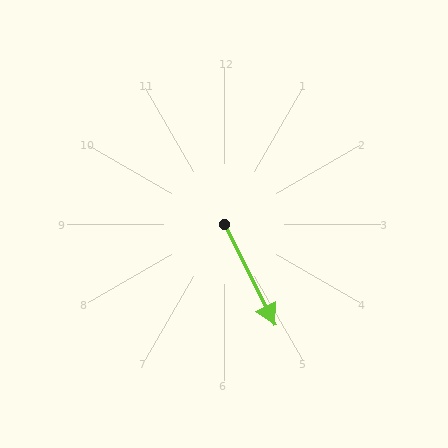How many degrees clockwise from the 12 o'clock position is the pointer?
Approximately 153 degrees.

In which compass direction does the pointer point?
Southeast.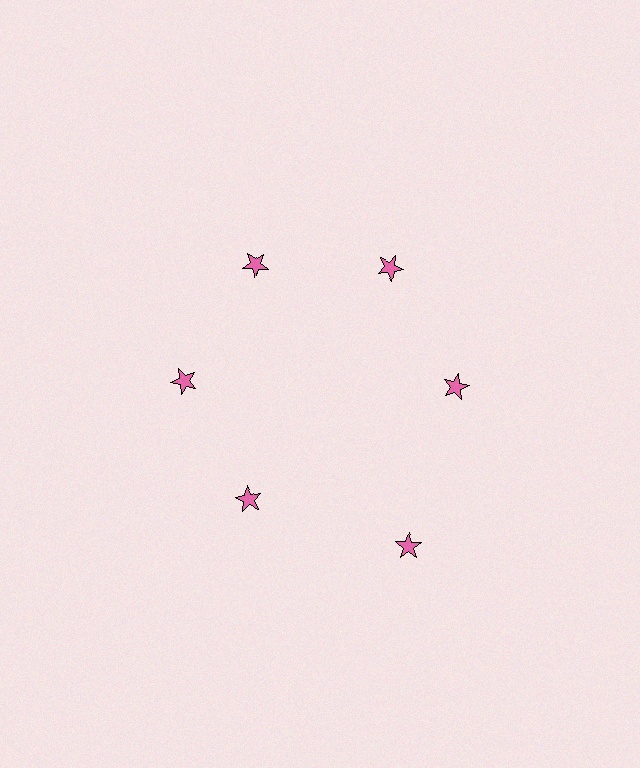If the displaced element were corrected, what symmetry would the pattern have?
It would have 6-fold rotational symmetry — the pattern would map onto itself every 60 degrees.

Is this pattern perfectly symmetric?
No. The 6 pink stars are arranged in a ring, but one element near the 5 o'clock position is pushed outward from the center, breaking the 6-fold rotational symmetry.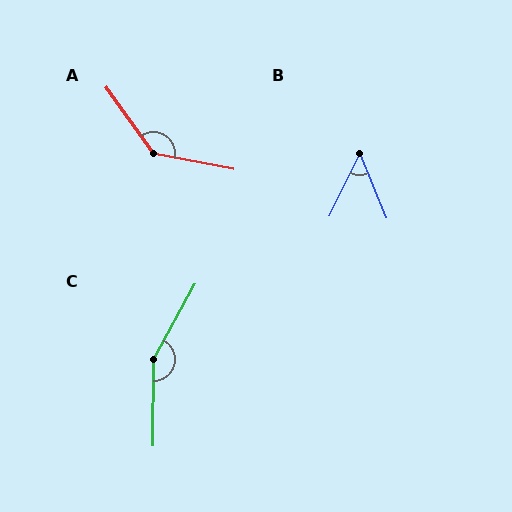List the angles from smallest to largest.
B (48°), A (136°), C (152°).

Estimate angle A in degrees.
Approximately 136 degrees.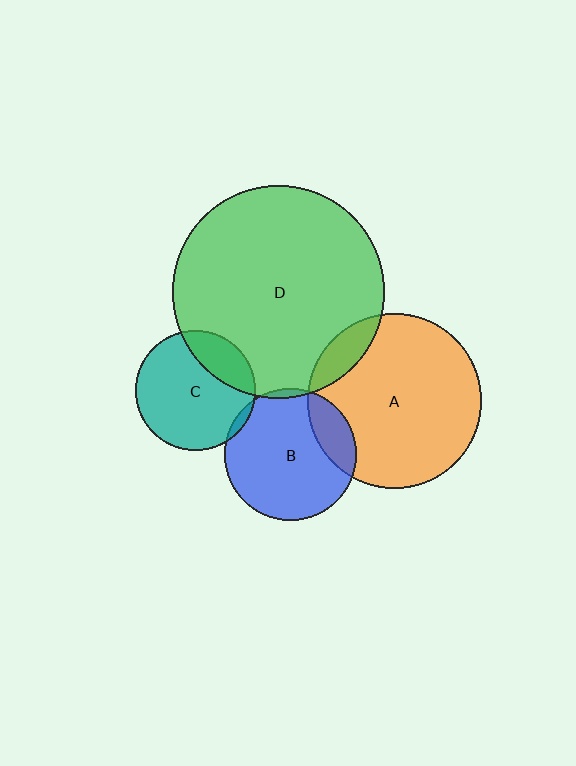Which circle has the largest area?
Circle D (green).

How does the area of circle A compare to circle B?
Approximately 1.7 times.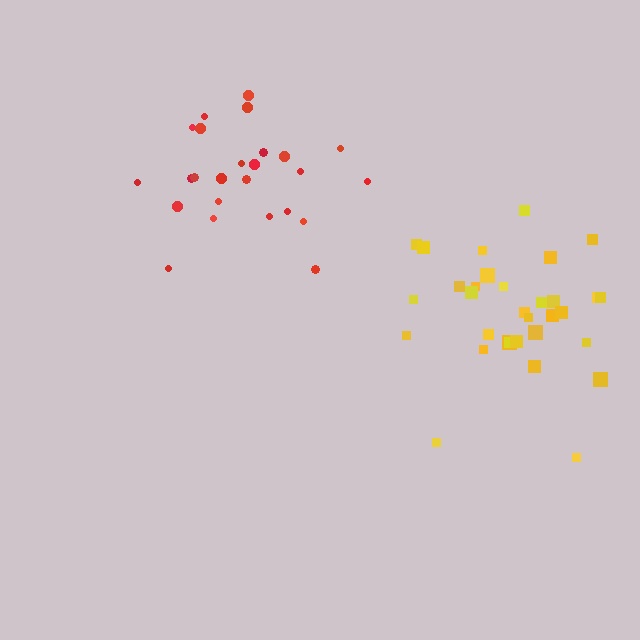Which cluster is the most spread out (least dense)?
Yellow.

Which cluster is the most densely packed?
Red.